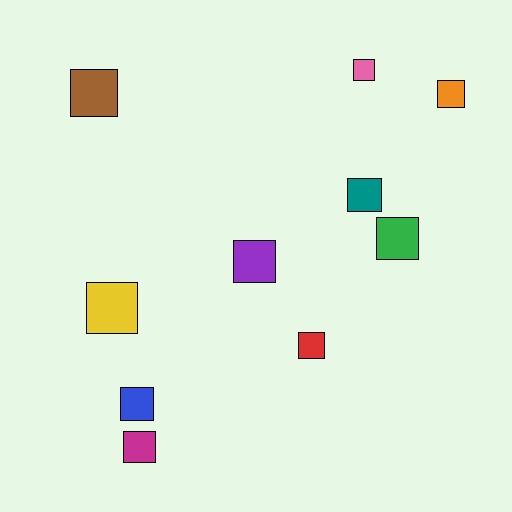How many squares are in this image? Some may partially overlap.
There are 10 squares.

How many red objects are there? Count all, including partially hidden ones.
There is 1 red object.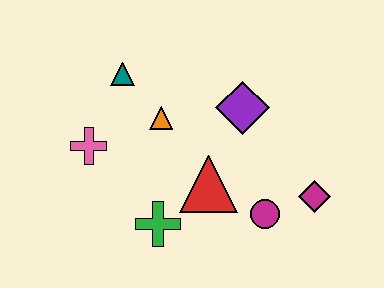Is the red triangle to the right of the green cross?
Yes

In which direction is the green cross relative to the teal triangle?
The green cross is below the teal triangle.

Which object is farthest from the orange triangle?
The magenta diamond is farthest from the orange triangle.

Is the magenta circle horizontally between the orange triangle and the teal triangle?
No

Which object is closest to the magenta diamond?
The magenta circle is closest to the magenta diamond.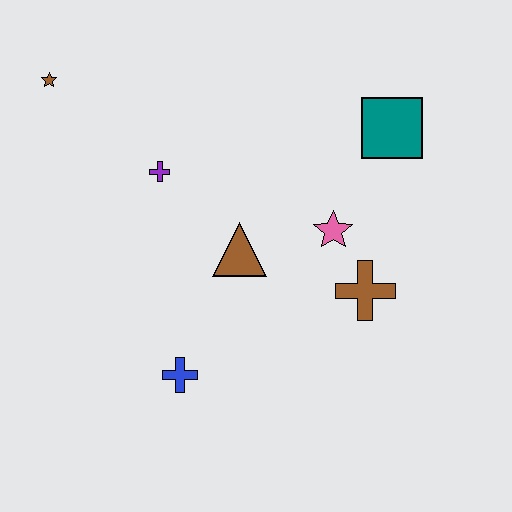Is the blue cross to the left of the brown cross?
Yes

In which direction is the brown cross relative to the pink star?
The brown cross is below the pink star.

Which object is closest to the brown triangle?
The pink star is closest to the brown triangle.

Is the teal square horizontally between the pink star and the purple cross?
No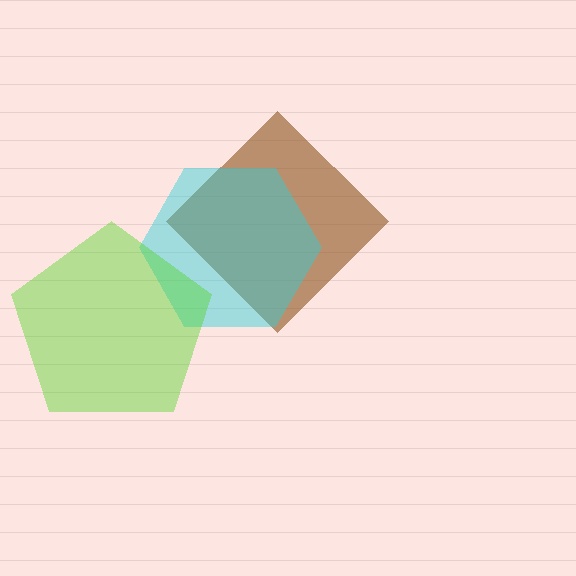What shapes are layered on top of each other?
The layered shapes are: a brown diamond, a cyan hexagon, a lime pentagon.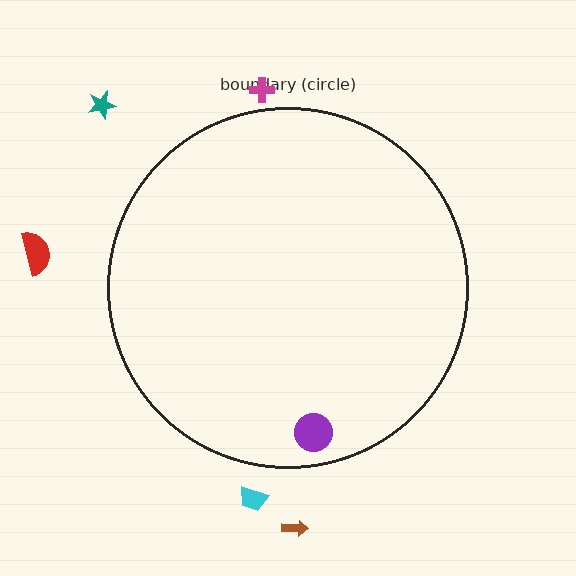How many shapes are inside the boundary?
1 inside, 5 outside.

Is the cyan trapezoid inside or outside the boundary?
Outside.